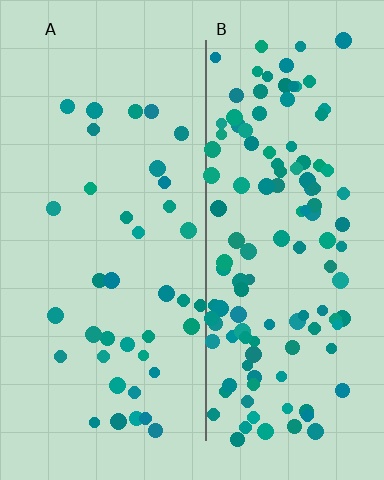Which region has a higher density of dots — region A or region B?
B (the right).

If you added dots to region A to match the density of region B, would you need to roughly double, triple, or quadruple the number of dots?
Approximately triple.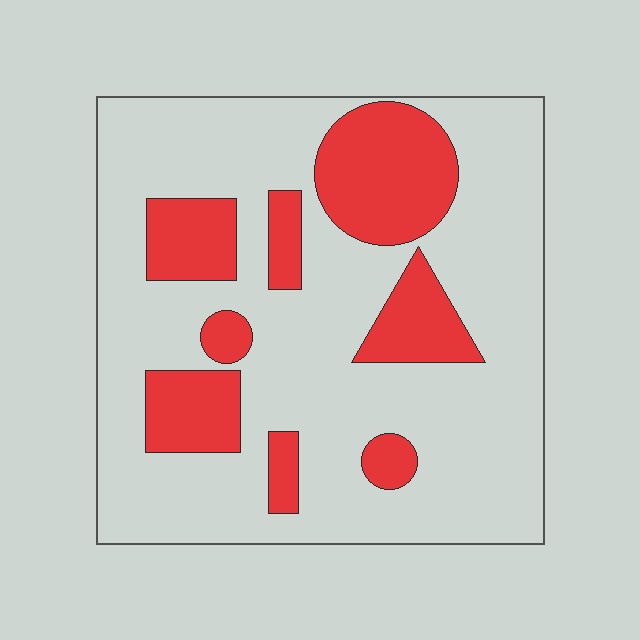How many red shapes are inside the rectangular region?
8.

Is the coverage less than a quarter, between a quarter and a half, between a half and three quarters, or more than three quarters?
Between a quarter and a half.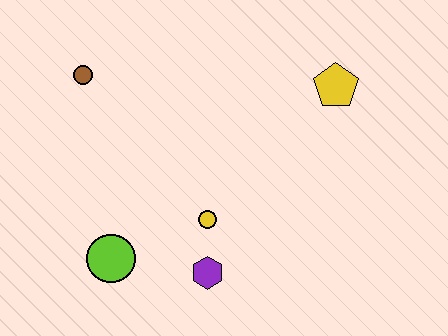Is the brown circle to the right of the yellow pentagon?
No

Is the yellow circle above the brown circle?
No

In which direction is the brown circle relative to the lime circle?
The brown circle is above the lime circle.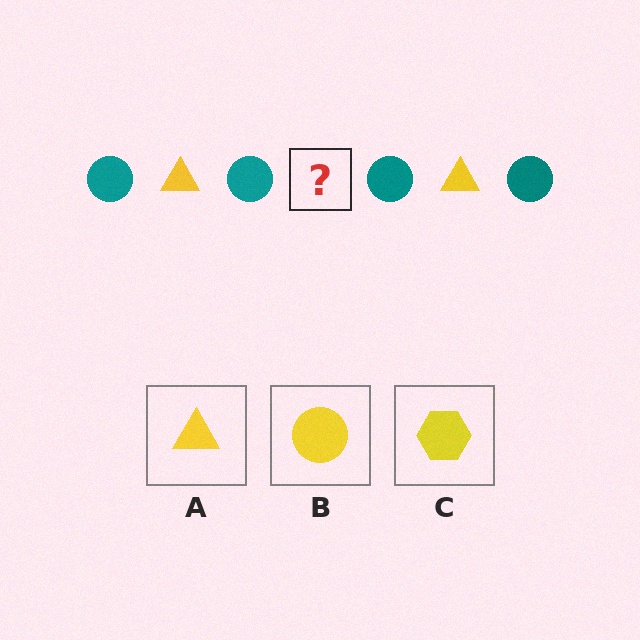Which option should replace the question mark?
Option A.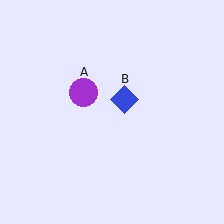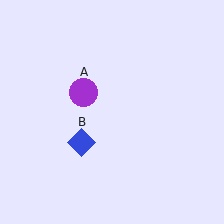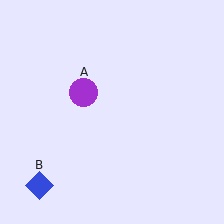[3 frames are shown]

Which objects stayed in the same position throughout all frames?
Purple circle (object A) remained stationary.